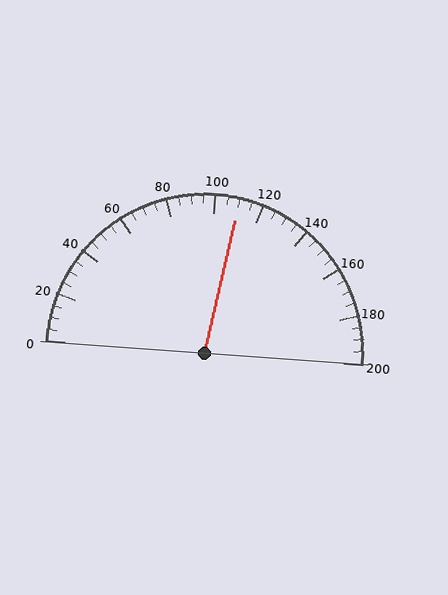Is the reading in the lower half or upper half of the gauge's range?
The reading is in the upper half of the range (0 to 200).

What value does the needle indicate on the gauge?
The needle indicates approximately 110.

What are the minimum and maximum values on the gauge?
The gauge ranges from 0 to 200.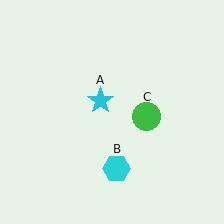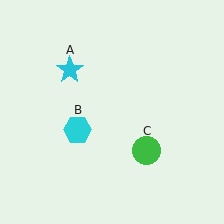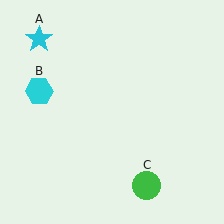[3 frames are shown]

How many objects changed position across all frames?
3 objects changed position: cyan star (object A), cyan hexagon (object B), green circle (object C).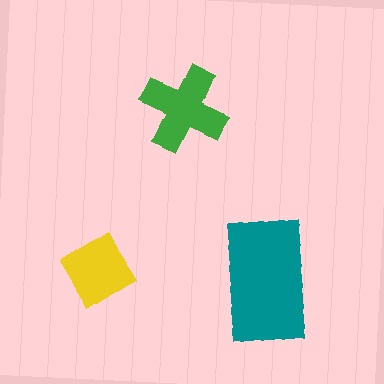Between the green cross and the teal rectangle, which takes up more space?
The teal rectangle.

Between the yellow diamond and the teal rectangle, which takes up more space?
The teal rectangle.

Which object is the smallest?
The yellow diamond.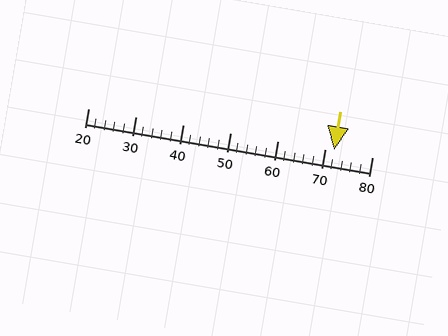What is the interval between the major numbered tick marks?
The major tick marks are spaced 10 units apart.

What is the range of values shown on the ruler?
The ruler shows values from 20 to 80.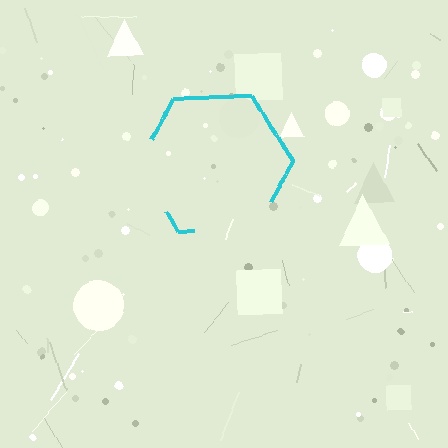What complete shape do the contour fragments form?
The contour fragments form a hexagon.